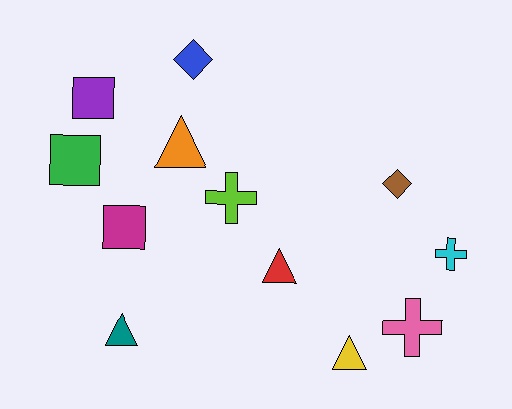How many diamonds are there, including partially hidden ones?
There are 2 diamonds.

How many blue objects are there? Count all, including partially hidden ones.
There is 1 blue object.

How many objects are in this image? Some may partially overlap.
There are 12 objects.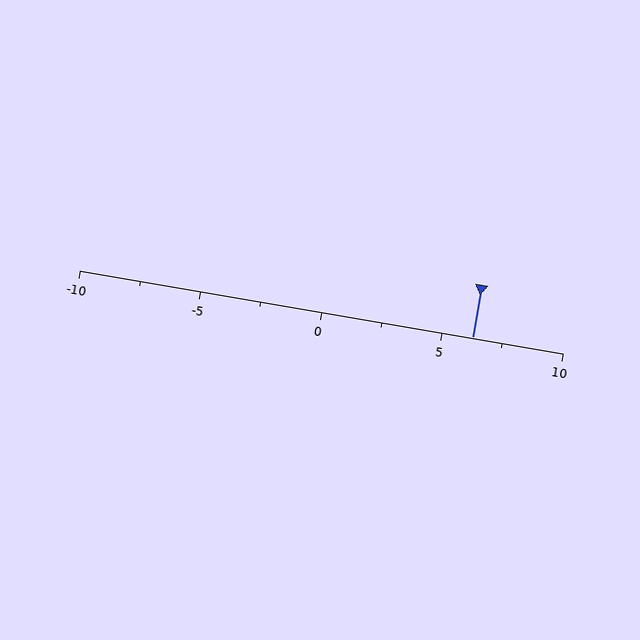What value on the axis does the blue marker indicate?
The marker indicates approximately 6.2.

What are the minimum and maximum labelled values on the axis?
The axis runs from -10 to 10.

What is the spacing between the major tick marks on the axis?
The major ticks are spaced 5 apart.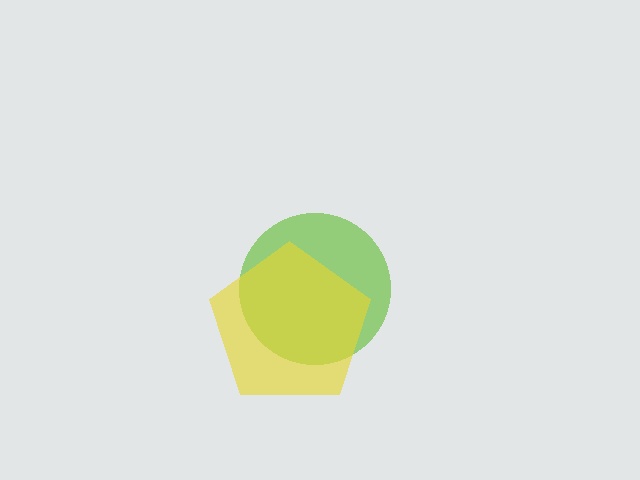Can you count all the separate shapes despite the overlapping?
Yes, there are 2 separate shapes.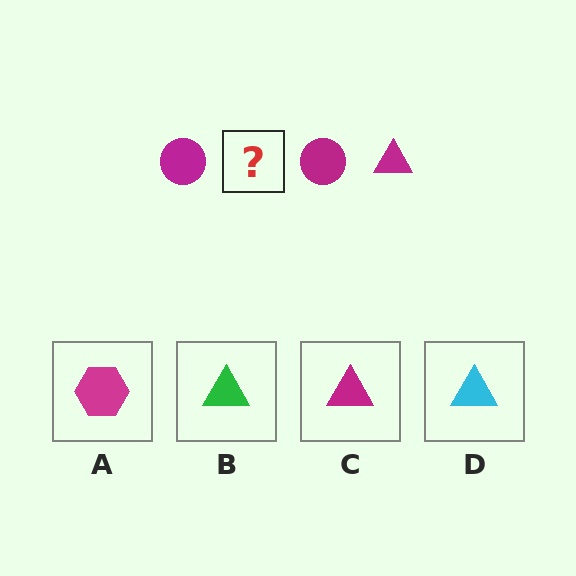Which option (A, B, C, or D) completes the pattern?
C.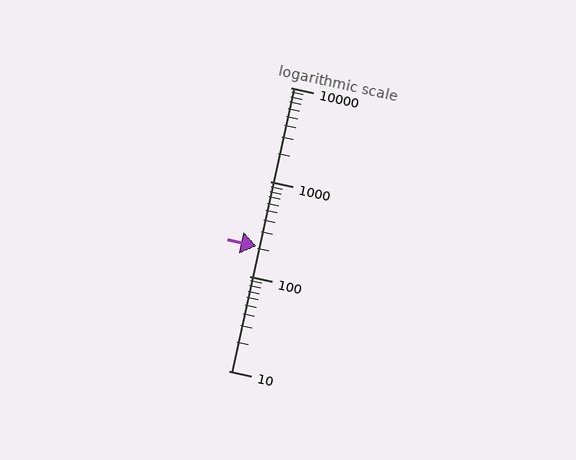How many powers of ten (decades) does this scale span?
The scale spans 3 decades, from 10 to 10000.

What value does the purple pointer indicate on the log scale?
The pointer indicates approximately 210.